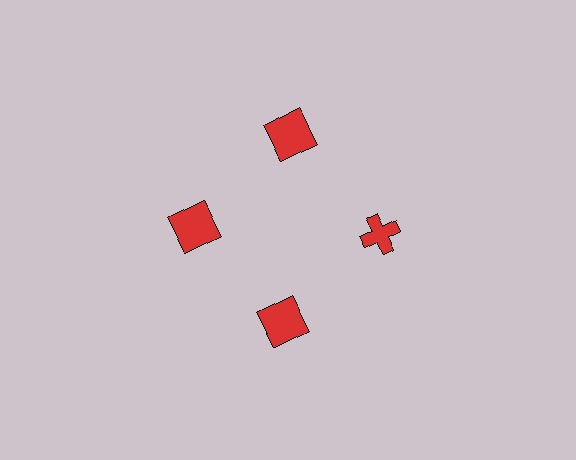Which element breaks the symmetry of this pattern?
The red cross at roughly the 3 o'clock position breaks the symmetry. All other shapes are red squares.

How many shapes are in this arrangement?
There are 4 shapes arranged in a ring pattern.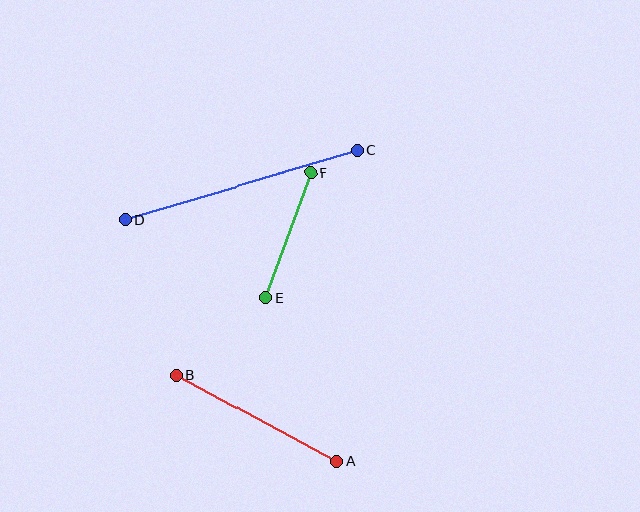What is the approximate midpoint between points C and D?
The midpoint is at approximately (241, 185) pixels.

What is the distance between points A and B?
The distance is approximately 183 pixels.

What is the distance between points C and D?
The distance is approximately 243 pixels.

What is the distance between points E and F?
The distance is approximately 133 pixels.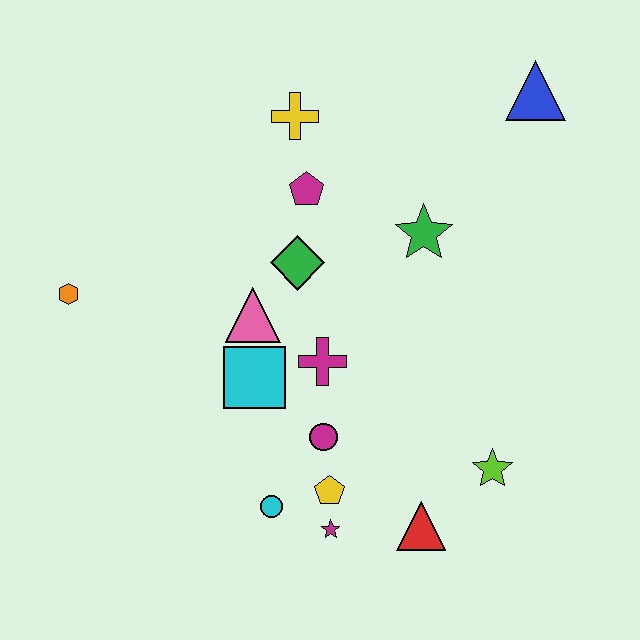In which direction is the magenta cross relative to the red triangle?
The magenta cross is above the red triangle.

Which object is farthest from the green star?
The orange hexagon is farthest from the green star.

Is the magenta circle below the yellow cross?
Yes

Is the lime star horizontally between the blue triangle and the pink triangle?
Yes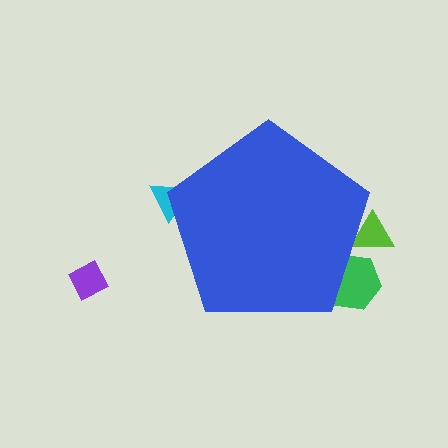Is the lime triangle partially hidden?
Yes, the lime triangle is partially hidden behind the blue pentagon.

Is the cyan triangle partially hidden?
Yes, the cyan triangle is partially hidden behind the blue pentagon.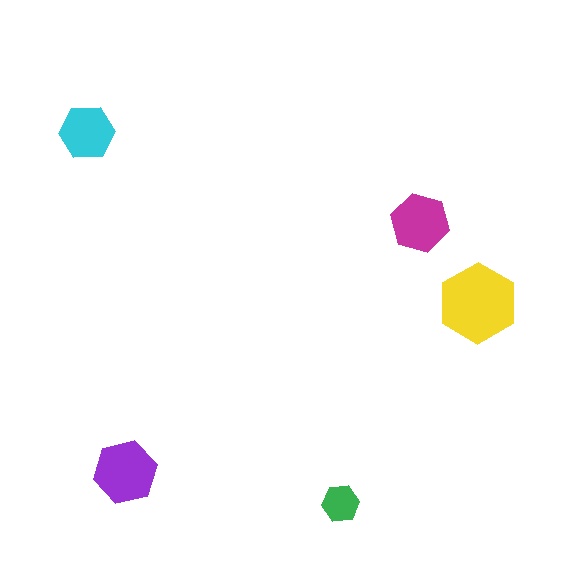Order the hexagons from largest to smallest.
the yellow one, the purple one, the magenta one, the cyan one, the green one.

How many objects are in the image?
There are 5 objects in the image.